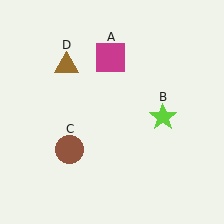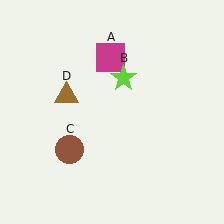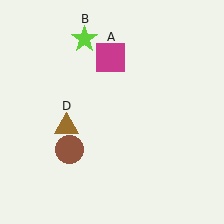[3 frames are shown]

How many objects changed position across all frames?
2 objects changed position: lime star (object B), brown triangle (object D).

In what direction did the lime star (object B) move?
The lime star (object B) moved up and to the left.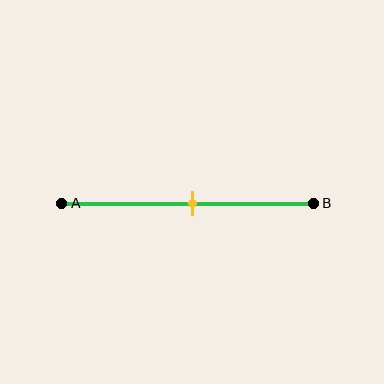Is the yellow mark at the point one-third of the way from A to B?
No, the mark is at about 50% from A, not at the 33% one-third point.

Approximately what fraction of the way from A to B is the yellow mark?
The yellow mark is approximately 50% of the way from A to B.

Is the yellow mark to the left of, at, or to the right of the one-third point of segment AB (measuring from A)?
The yellow mark is to the right of the one-third point of segment AB.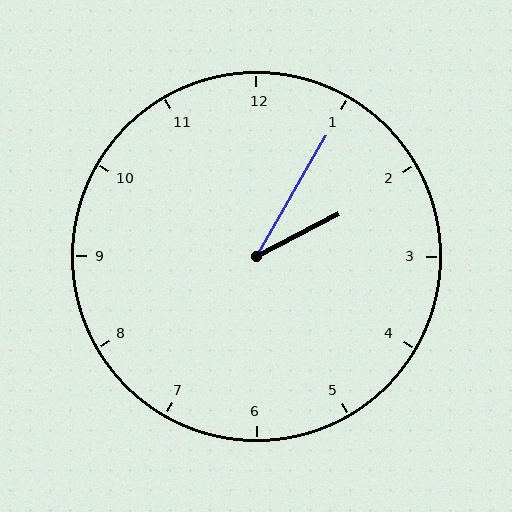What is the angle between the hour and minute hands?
Approximately 32 degrees.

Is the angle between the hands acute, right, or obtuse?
It is acute.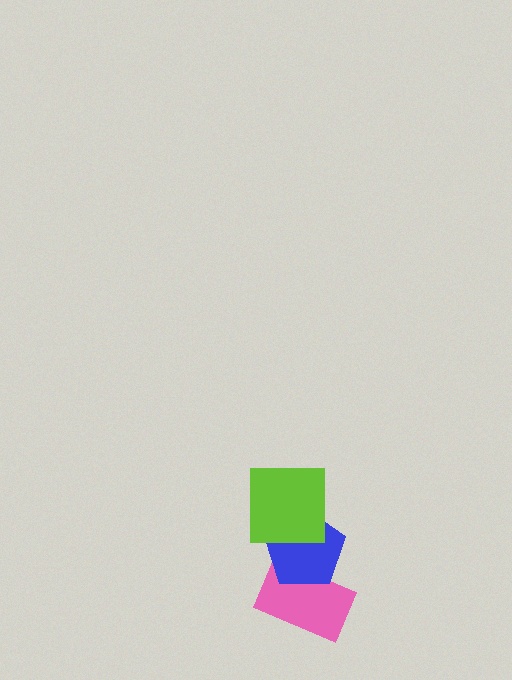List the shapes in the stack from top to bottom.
From top to bottom: the lime square, the blue pentagon, the pink rectangle.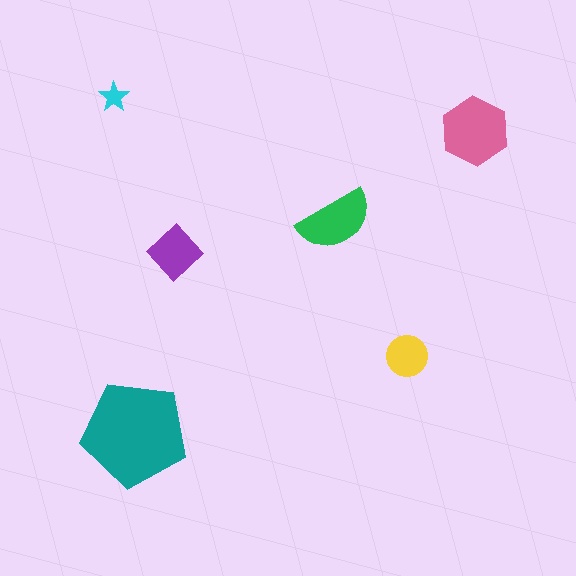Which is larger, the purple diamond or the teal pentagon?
The teal pentagon.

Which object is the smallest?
The cyan star.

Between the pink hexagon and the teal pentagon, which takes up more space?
The teal pentagon.